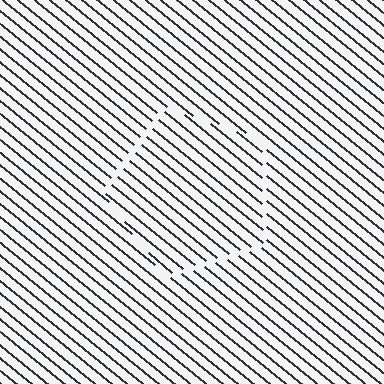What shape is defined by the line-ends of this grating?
An illusory pentagon. The interior of the shape contains the same grating, shifted by half a period — the contour is defined by the phase discontinuity where line-ends from the inner and outer gratings abut.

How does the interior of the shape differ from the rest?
The interior of the shape contains the same grating, shifted by half a period — the contour is defined by the phase discontinuity where line-ends from the inner and outer gratings abut.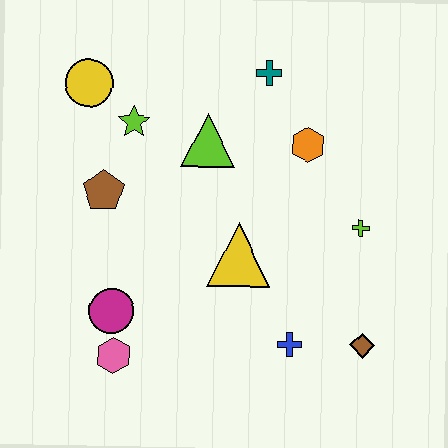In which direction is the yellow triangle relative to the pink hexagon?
The yellow triangle is to the right of the pink hexagon.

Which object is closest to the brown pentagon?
The lime star is closest to the brown pentagon.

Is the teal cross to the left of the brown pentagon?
No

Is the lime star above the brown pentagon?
Yes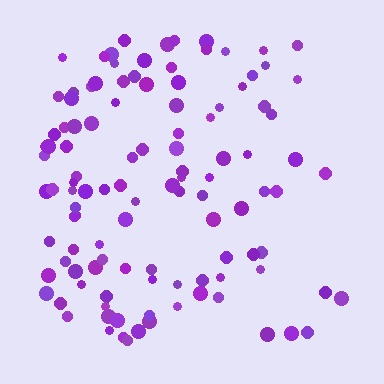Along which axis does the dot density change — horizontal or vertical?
Horizontal.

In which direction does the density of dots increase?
From right to left, with the left side densest.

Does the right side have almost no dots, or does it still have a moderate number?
Still a moderate number, just noticeably fewer than the left.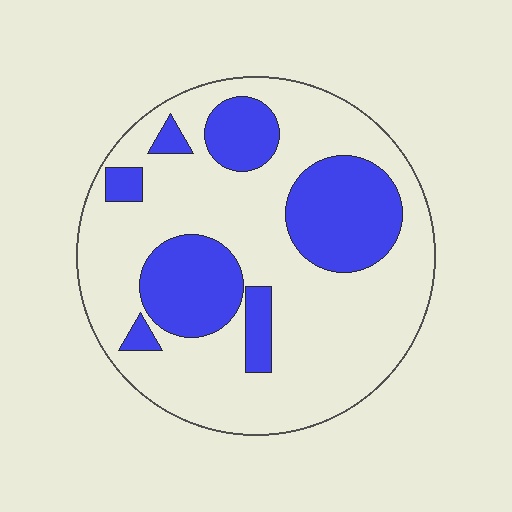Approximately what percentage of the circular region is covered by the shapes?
Approximately 30%.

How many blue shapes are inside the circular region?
7.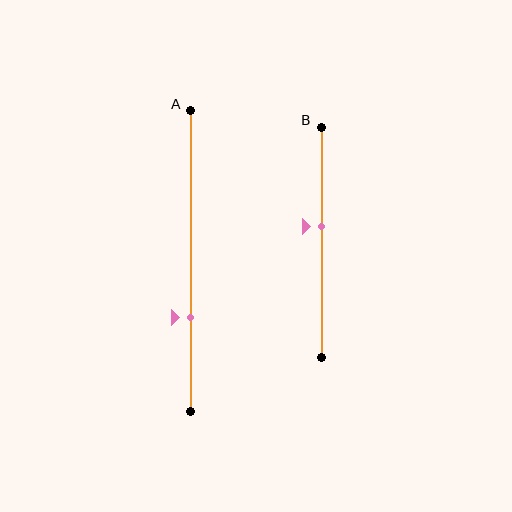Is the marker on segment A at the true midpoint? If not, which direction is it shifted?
No, the marker on segment A is shifted downward by about 19% of the segment length.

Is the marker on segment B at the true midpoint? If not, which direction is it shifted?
No, the marker on segment B is shifted upward by about 7% of the segment length.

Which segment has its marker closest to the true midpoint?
Segment B has its marker closest to the true midpoint.